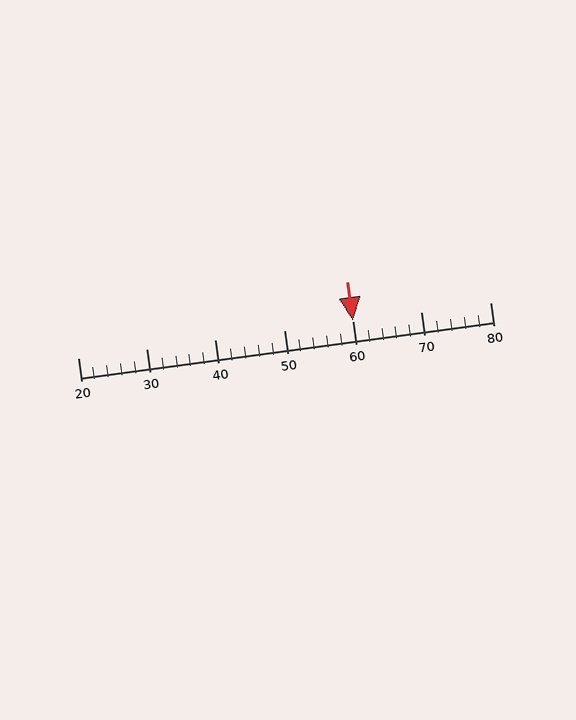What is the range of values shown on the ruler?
The ruler shows values from 20 to 80.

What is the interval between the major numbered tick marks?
The major tick marks are spaced 10 units apart.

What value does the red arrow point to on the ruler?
The red arrow points to approximately 60.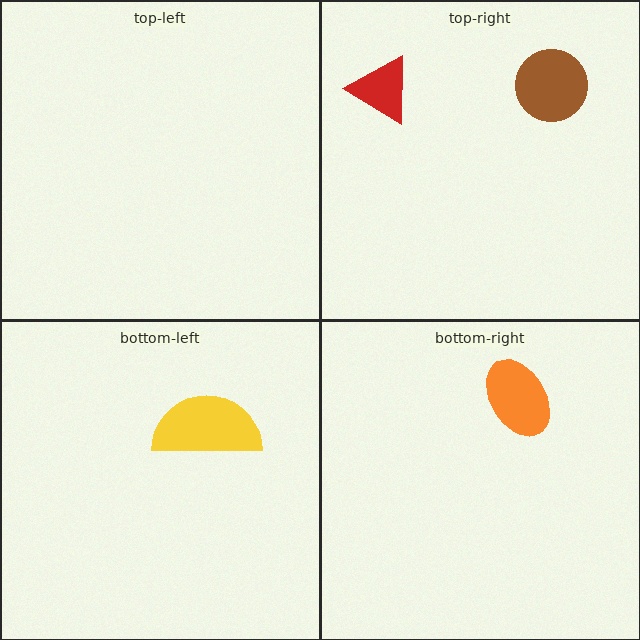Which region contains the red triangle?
The top-right region.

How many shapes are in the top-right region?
2.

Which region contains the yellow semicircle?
The bottom-left region.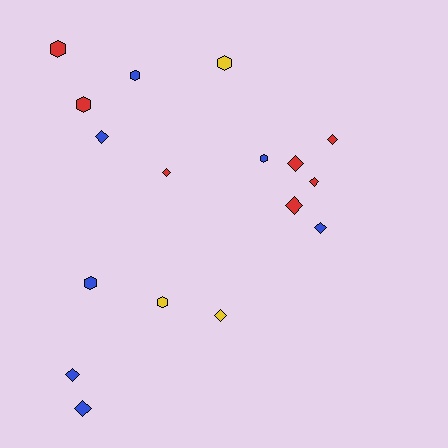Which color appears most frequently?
Blue, with 7 objects.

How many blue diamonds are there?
There are 4 blue diamonds.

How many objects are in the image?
There are 17 objects.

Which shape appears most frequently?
Diamond, with 10 objects.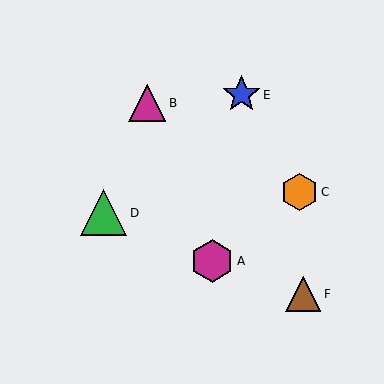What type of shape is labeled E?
Shape E is a blue star.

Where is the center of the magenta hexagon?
The center of the magenta hexagon is at (212, 261).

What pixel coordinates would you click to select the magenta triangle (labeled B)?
Click at (147, 103) to select the magenta triangle B.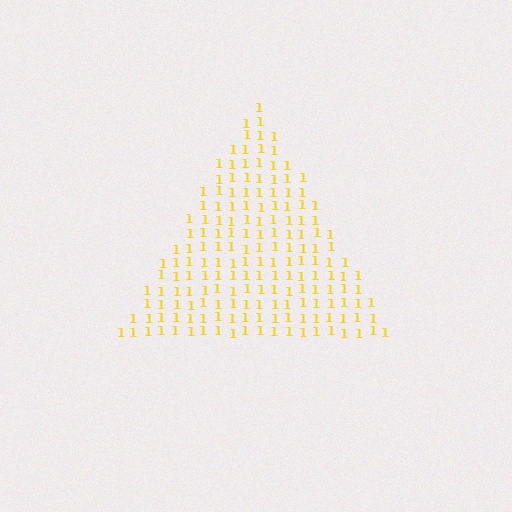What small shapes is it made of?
It is made of small digit 1's.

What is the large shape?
The large shape is a triangle.